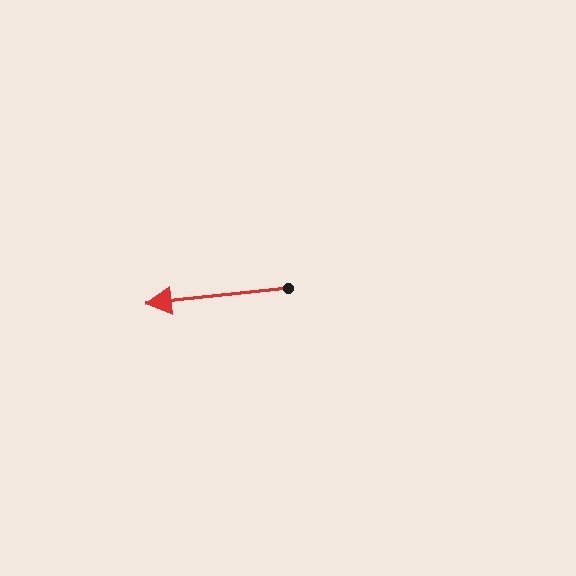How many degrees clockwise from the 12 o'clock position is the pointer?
Approximately 264 degrees.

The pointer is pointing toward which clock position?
Roughly 9 o'clock.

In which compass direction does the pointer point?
West.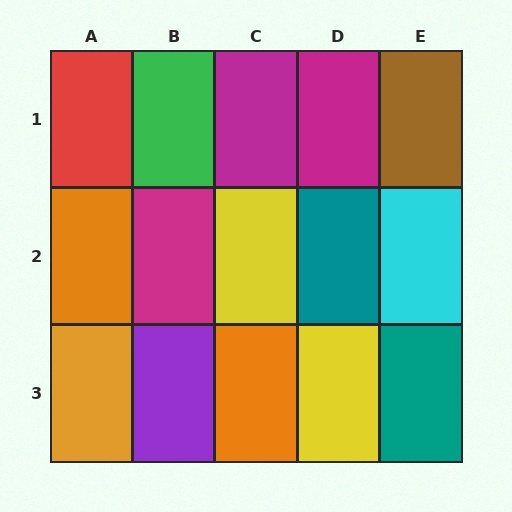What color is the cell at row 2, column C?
Yellow.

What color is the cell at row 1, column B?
Green.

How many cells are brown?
1 cell is brown.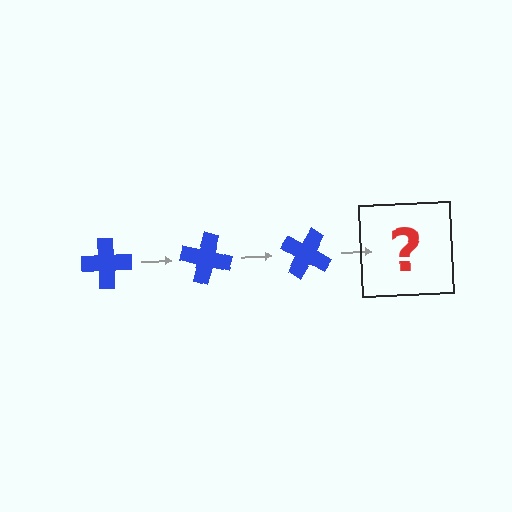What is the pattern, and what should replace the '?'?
The pattern is that the cross rotates 15 degrees each step. The '?' should be a blue cross rotated 45 degrees.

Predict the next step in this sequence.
The next step is a blue cross rotated 45 degrees.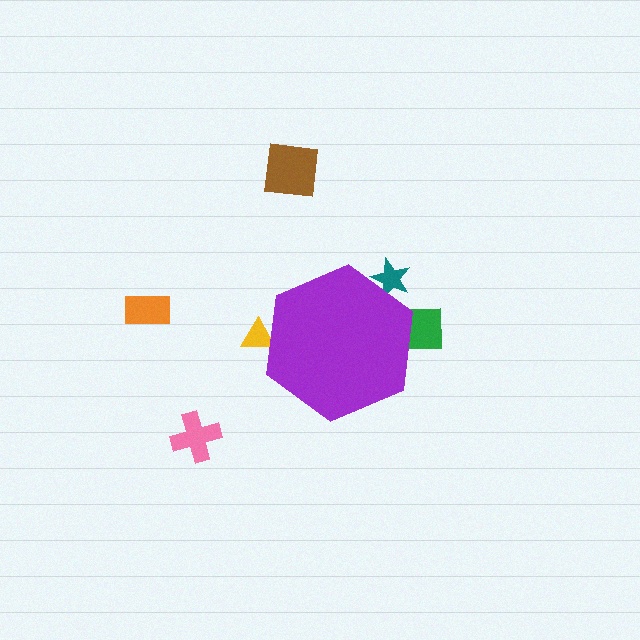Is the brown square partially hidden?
No, the brown square is fully visible.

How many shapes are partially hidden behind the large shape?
3 shapes are partially hidden.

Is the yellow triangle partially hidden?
Yes, the yellow triangle is partially hidden behind the purple hexagon.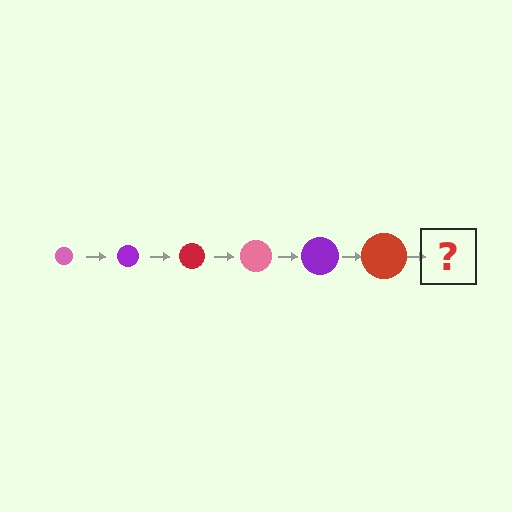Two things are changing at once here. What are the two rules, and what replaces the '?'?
The two rules are that the circle grows larger each step and the color cycles through pink, purple, and red. The '?' should be a pink circle, larger than the previous one.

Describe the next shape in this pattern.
It should be a pink circle, larger than the previous one.